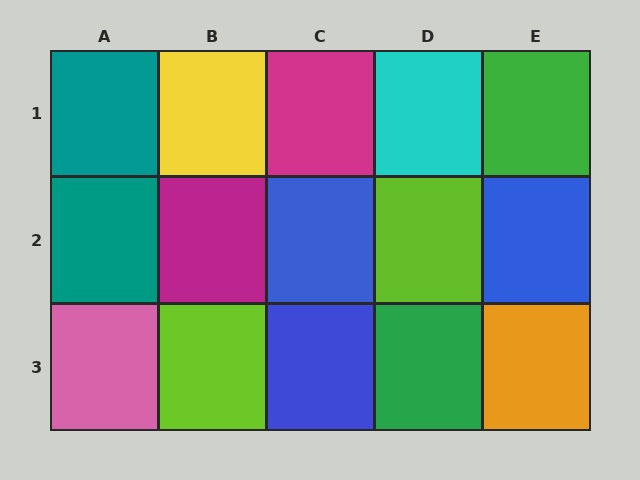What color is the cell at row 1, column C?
Magenta.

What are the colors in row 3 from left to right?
Pink, lime, blue, green, orange.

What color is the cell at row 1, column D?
Cyan.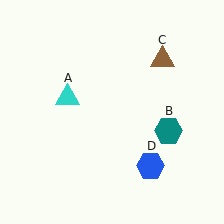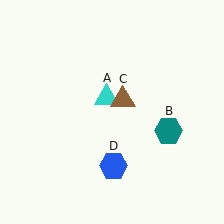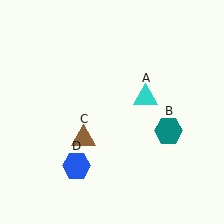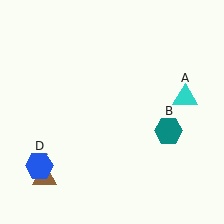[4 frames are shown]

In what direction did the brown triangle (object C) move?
The brown triangle (object C) moved down and to the left.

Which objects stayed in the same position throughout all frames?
Teal hexagon (object B) remained stationary.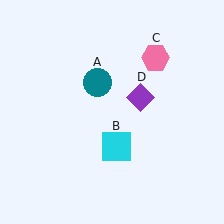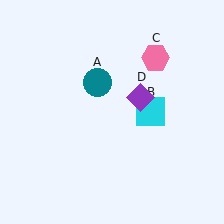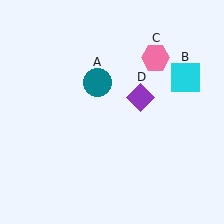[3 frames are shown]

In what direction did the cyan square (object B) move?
The cyan square (object B) moved up and to the right.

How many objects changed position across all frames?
1 object changed position: cyan square (object B).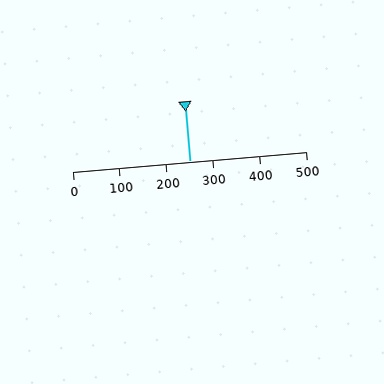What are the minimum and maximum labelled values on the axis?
The axis runs from 0 to 500.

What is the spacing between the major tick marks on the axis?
The major ticks are spaced 100 apart.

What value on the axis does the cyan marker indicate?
The marker indicates approximately 250.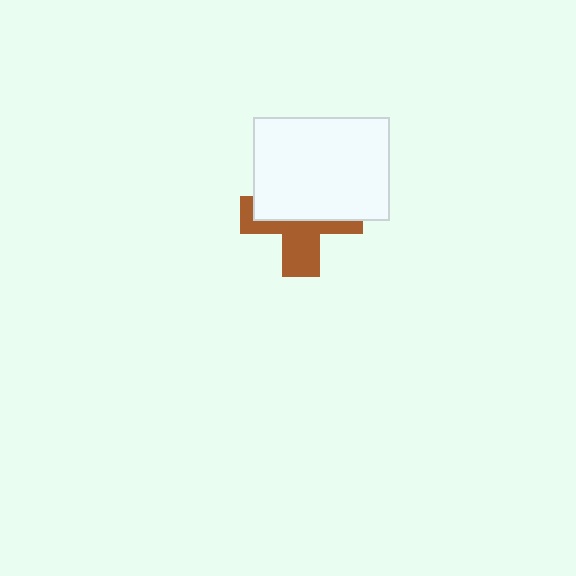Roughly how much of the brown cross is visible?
A small part of it is visible (roughly 44%).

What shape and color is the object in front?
The object in front is a white rectangle.